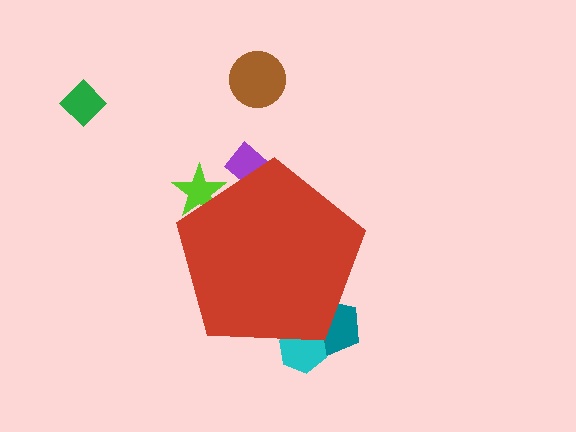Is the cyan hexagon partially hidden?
Yes, the cyan hexagon is partially hidden behind the red pentagon.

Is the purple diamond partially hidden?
Yes, the purple diamond is partially hidden behind the red pentagon.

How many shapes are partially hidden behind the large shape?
4 shapes are partially hidden.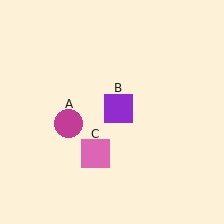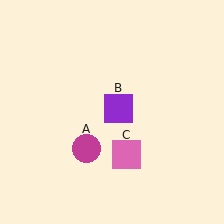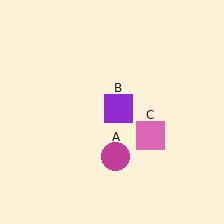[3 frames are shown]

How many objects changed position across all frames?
2 objects changed position: magenta circle (object A), pink square (object C).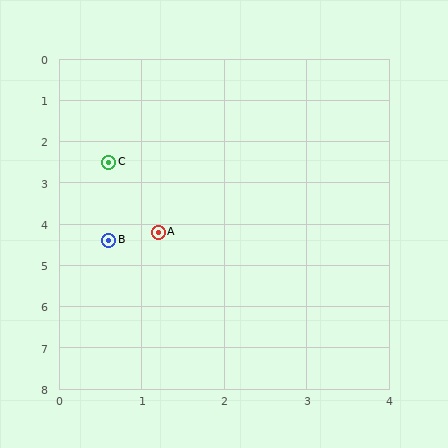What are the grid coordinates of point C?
Point C is at approximately (0.6, 2.5).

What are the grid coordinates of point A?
Point A is at approximately (1.2, 4.2).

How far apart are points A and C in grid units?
Points A and C are about 1.8 grid units apart.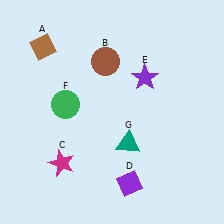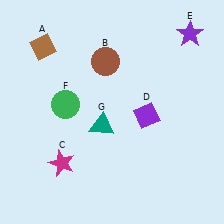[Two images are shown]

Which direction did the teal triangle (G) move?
The teal triangle (G) moved left.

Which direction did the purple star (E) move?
The purple star (E) moved right.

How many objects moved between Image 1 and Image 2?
3 objects moved between the two images.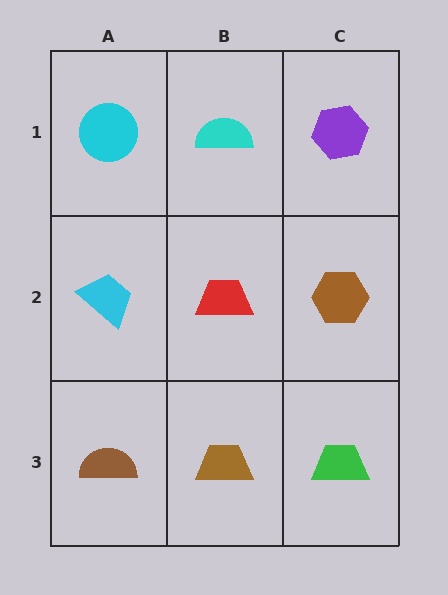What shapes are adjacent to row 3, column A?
A cyan trapezoid (row 2, column A), a brown trapezoid (row 3, column B).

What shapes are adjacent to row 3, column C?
A brown hexagon (row 2, column C), a brown trapezoid (row 3, column B).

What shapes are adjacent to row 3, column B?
A red trapezoid (row 2, column B), a brown semicircle (row 3, column A), a green trapezoid (row 3, column C).